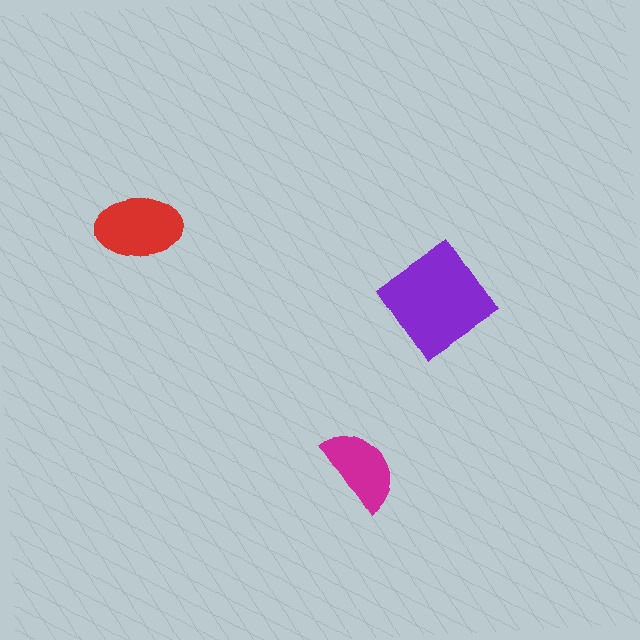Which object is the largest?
The purple diamond.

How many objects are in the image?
There are 3 objects in the image.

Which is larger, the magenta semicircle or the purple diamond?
The purple diamond.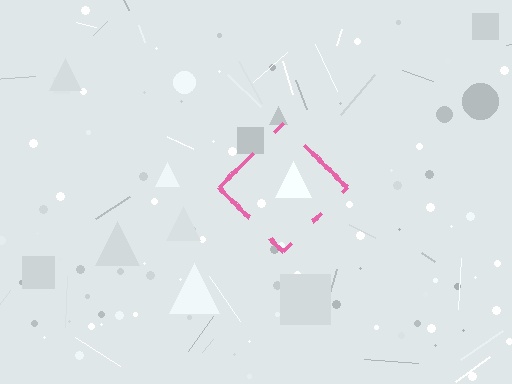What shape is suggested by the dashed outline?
The dashed outline suggests a diamond.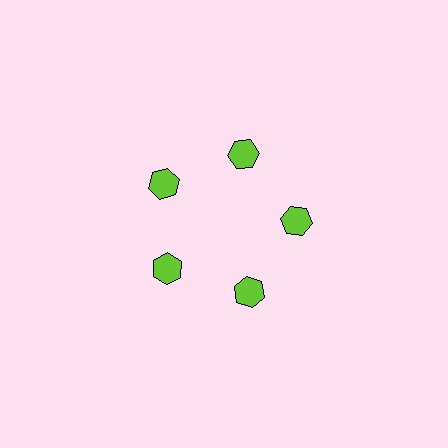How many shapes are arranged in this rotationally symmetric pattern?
There are 5 shapes, arranged in 5 groups of 1.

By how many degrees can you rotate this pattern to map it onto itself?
The pattern maps onto itself every 72 degrees of rotation.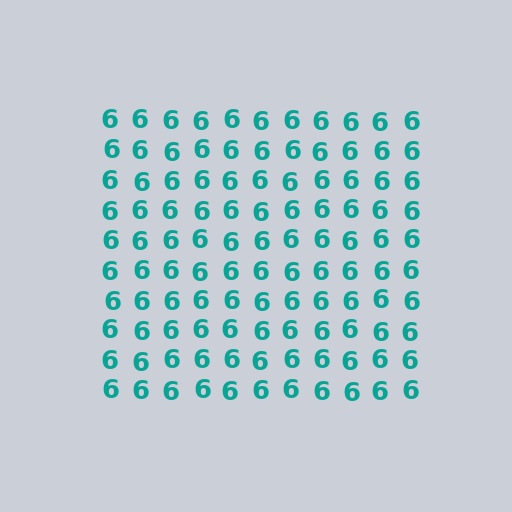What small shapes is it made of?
It is made of small digit 6's.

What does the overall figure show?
The overall figure shows a square.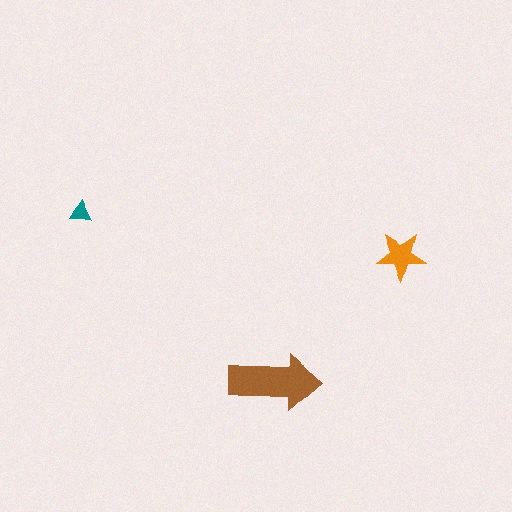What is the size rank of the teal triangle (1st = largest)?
3rd.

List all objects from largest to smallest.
The brown arrow, the orange star, the teal triangle.